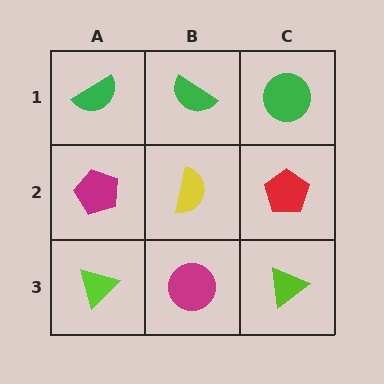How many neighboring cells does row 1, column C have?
2.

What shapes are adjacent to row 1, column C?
A red pentagon (row 2, column C), a green semicircle (row 1, column B).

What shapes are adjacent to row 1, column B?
A yellow semicircle (row 2, column B), a green semicircle (row 1, column A), a green circle (row 1, column C).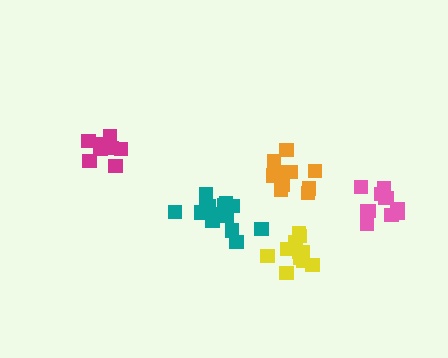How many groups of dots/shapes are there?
There are 5 groups.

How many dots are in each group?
Group 1: 9 dots, Group 2: 15 dots, Group 3: 11 dots, Group 4: 11 dots, Group 5: 12 dots (58 total).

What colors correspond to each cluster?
The clusters are colored: magenta, teal, orange, pink, yellow.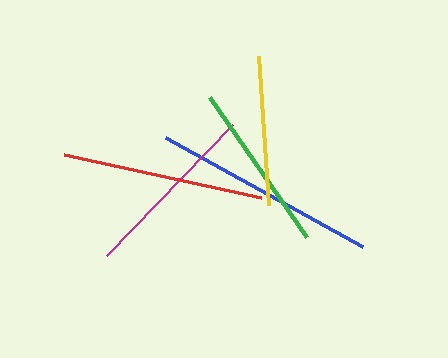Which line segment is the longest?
The blue line is the longest at approximately 226 pixels.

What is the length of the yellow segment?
The yellow segment is approximately 149 pixels long.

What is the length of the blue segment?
The blue segment is approximately 226 pixels long.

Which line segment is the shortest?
The yellow line is the shortest at approximately 149 pixels.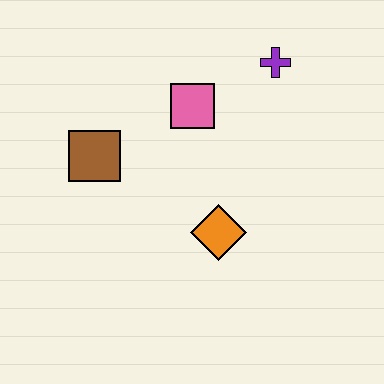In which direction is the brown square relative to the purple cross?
The brown square is to the left of the purple cross.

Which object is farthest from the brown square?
The purple cross is farthest from the brown square.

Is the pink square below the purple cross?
Yes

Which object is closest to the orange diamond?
The pink square is closest to the orange diamond.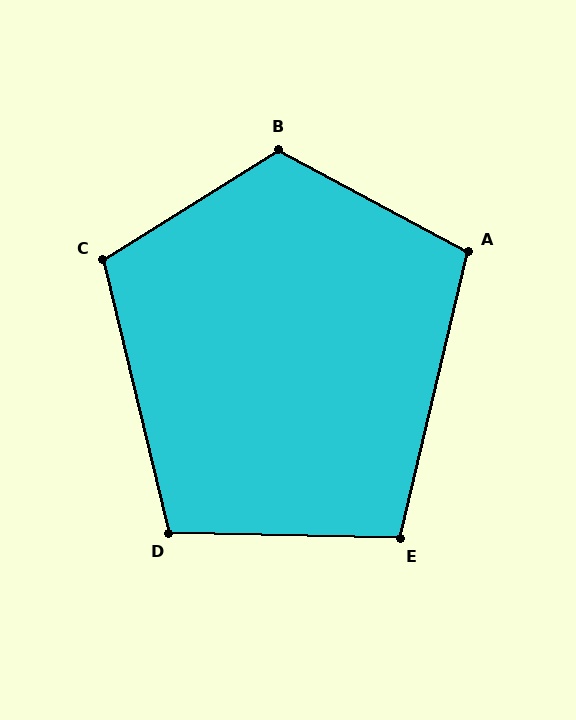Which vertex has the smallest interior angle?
E, at approximately 102 degrees.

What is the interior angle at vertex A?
Approximately 105 degrees (obtuse).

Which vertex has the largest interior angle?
B, at approximately 120 degrees.